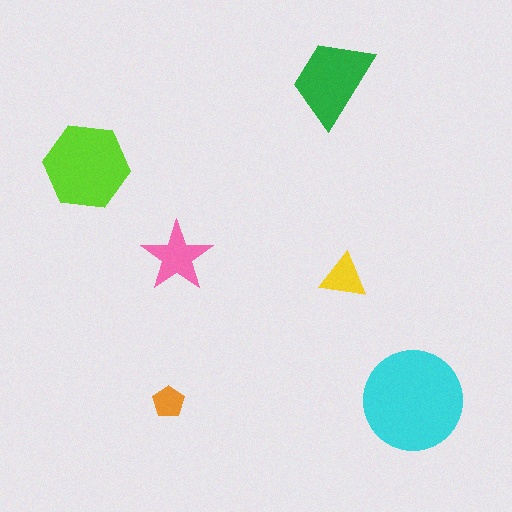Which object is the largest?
The cyan circle.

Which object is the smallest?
The orange pentagon.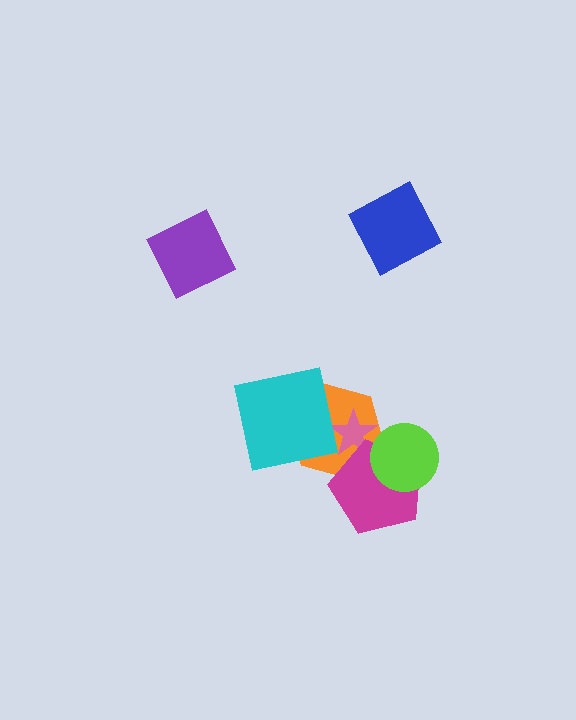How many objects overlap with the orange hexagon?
4 objects overlap with the orange hexagon.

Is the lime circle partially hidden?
No, no other shape covers it.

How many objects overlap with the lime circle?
2 objects overlap with the lime circle.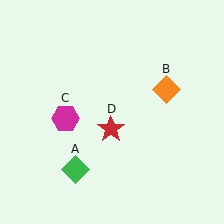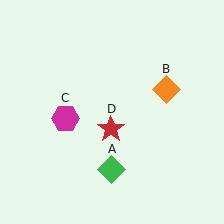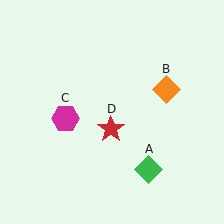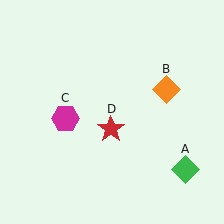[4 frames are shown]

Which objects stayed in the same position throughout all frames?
Orange diamond (object B) and magenta hexagon (object C) and red star (object D) remained stationary.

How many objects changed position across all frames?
1 object changed position: green diamond (object A).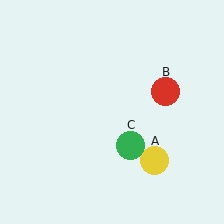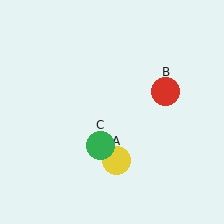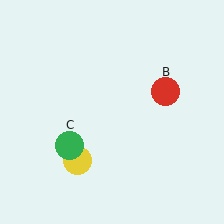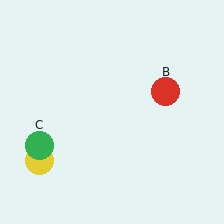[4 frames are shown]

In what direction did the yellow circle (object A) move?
The yellow circle (object A) moved left.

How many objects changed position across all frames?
2 objects changed position: yellow circle (object A), green circle (object C).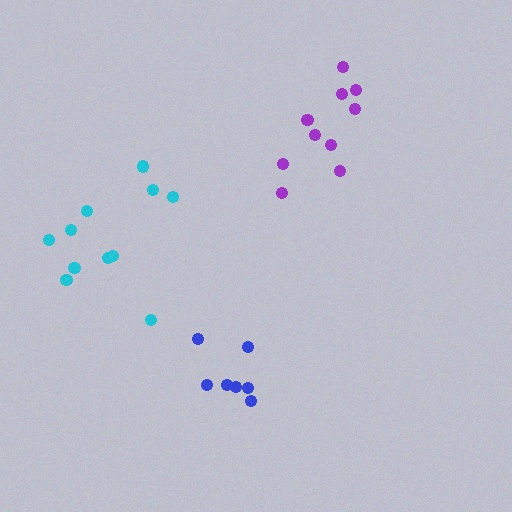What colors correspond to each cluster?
The clusters are colored: purple, blue, cyan.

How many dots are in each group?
Group 1: 10 dots, Group 2: 7 dots, Group 3: 11 dots (28 total).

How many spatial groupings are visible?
There are 3 spatial groupings.